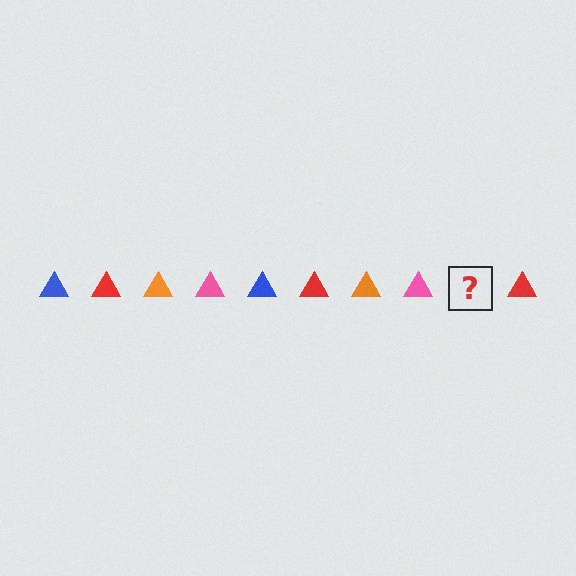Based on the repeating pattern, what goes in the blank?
The blank should be a blue triangle.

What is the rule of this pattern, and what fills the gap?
The rule is that the pattern cycles through blue, red, orange, pink triangles. The gap should be filled with a blue triangle.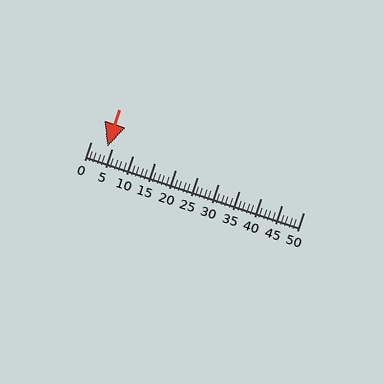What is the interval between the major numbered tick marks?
The major tick marks are spaced 5 units apart.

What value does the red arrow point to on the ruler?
The red arrow points to approximately 4.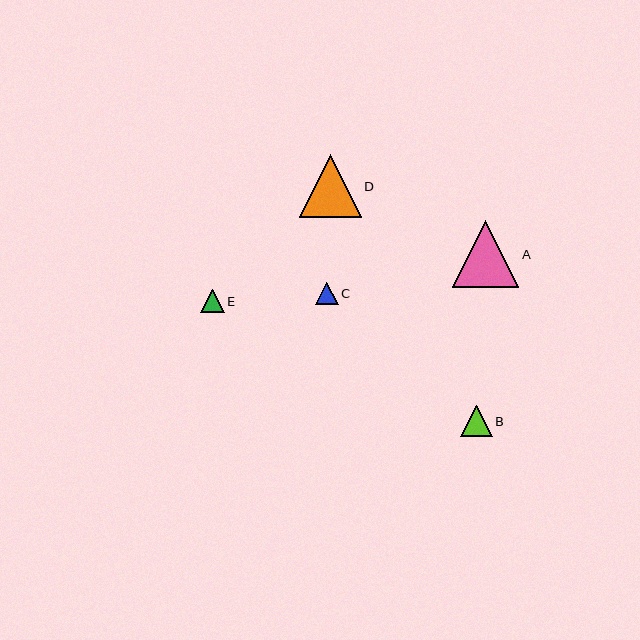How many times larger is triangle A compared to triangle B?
Triangle A is approximately 2.1 times the size of triangle B.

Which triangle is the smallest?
Triangle C is the smallest with a size of approximately 23 pixels.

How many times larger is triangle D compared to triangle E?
Triangle D is approximately 2.6 times the size of triangle E.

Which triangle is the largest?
Triangle A is the largest with a size of approximately 67 pixels.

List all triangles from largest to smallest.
From largest to smallest: A, D, B, E, C.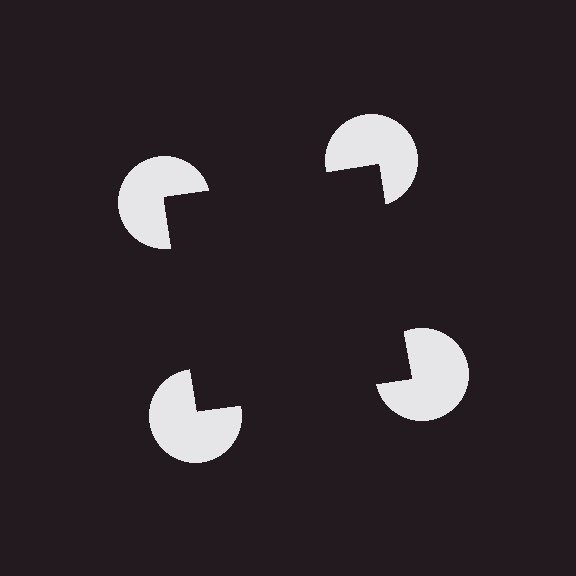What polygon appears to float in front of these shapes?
An illusory square — its edges are inferred from the aligned wedge cuts in the pac-man discs, not physically drawn.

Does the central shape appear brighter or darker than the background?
It typically appears slightly darker than the background, even though no actual brightness change is drawn.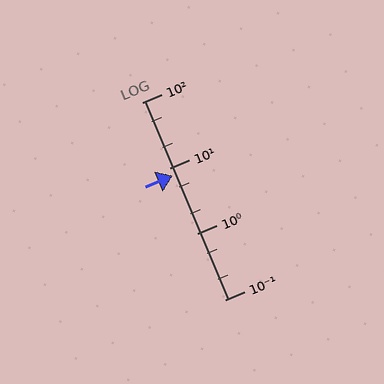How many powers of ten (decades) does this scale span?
The scale spans 3 decades, from 0.1 to 100.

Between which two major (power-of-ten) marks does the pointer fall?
The pointer is between 1 and 10.